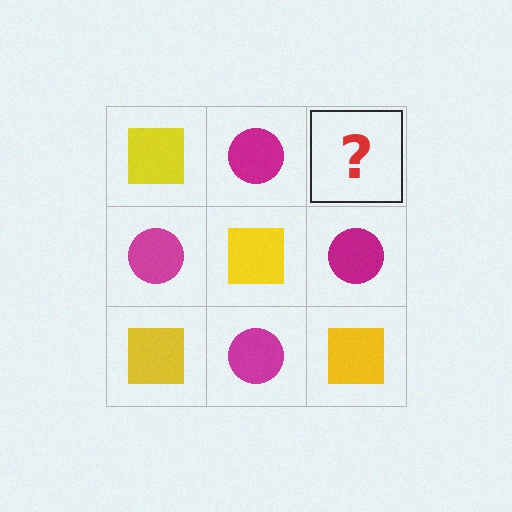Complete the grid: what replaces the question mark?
The question mark should be replaced with a yellow square.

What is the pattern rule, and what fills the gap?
The rule is that it alternates yellow square and magenta circle in a checkerboard pattern. The gap should be filled with a yellow square.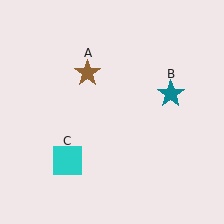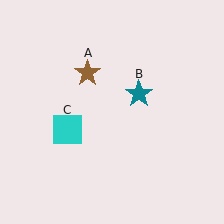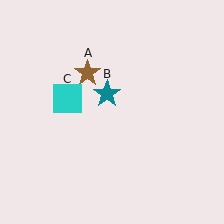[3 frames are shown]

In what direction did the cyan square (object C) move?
The cyan square (object C) moved up.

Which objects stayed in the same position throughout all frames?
Brown star (object A) remained stationary.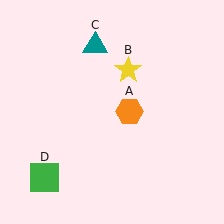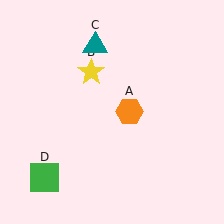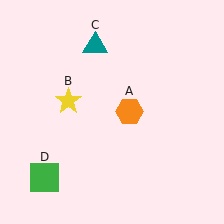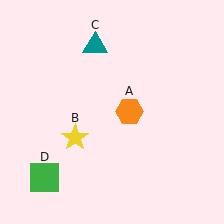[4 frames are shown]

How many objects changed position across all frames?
1 object changed position: yellow star (object B).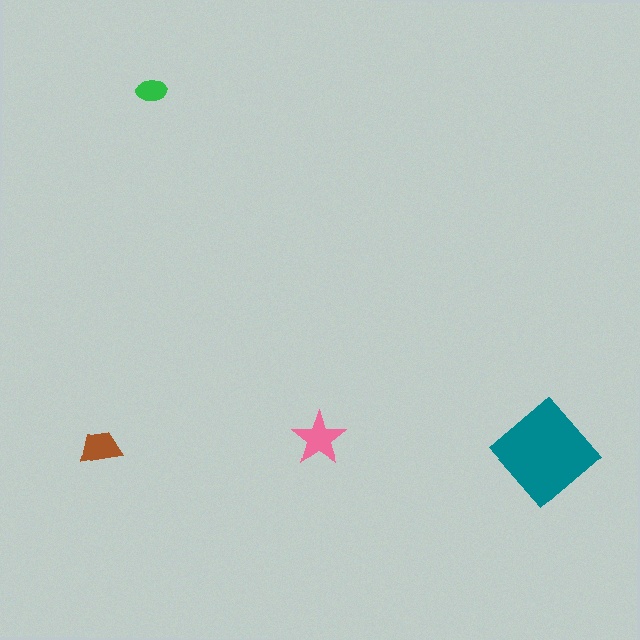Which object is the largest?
The teal diamond.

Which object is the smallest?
The green ellipse.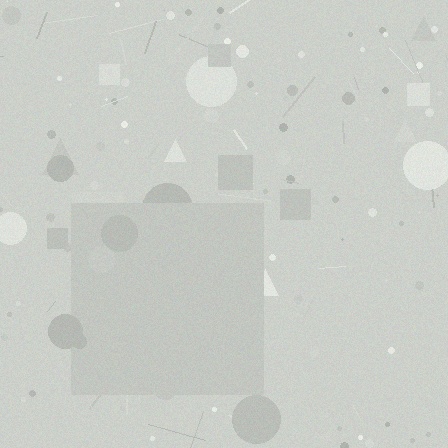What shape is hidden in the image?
A square is hidden in the image.